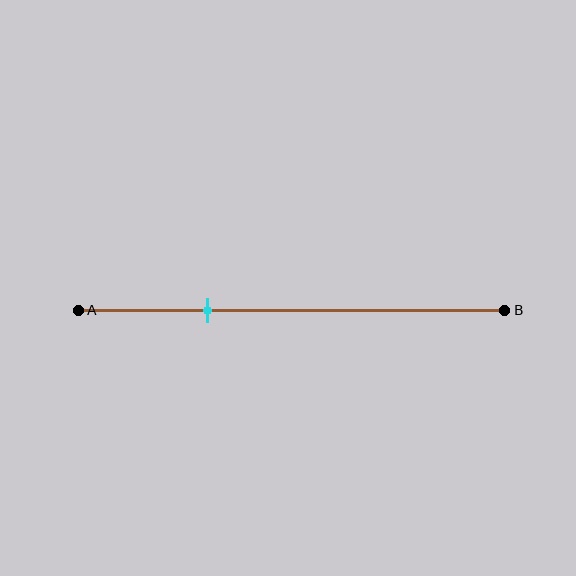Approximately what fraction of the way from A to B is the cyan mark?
The cyan mark is approximately 30% of the way from A to B.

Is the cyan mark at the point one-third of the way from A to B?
No, the mark is at about 30% from A, not at the 33% one-third point.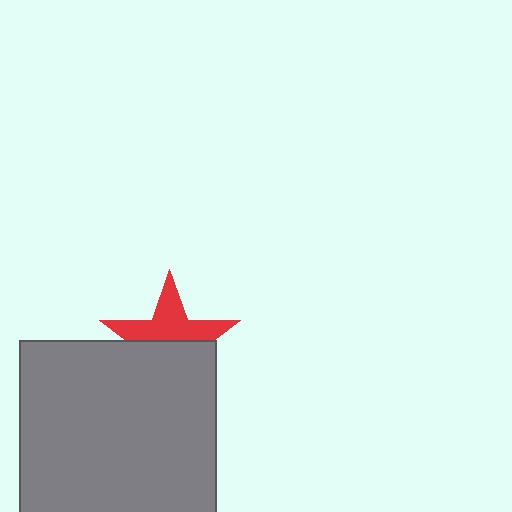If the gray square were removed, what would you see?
You would see the complete red star.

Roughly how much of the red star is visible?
About half of it is visible (roughly 49%).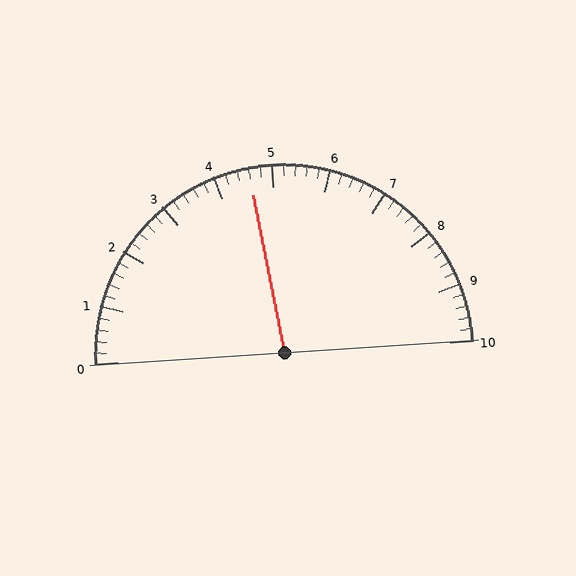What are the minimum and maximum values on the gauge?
The gauge ranges from 0 to 10.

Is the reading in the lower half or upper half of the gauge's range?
The reading is in the lower half of the range (0 to 10).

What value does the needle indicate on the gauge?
The needle indicates approximately 4.6.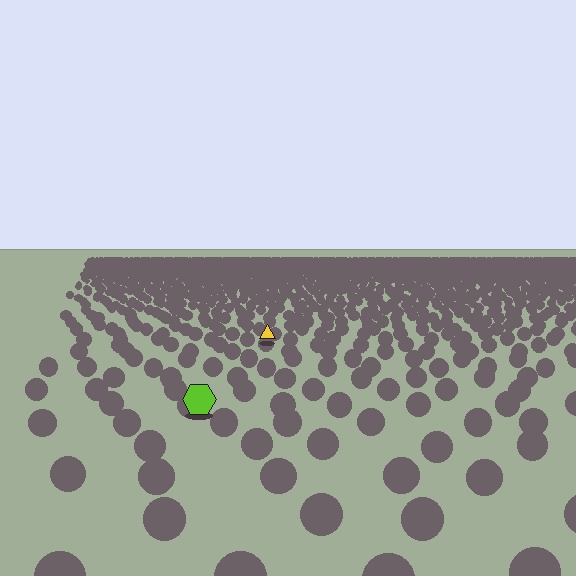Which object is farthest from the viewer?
The yellow triangle is farthest from the viewer. It appears smaller and the ground texture around it is denser.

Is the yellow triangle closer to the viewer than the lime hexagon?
No. The lime hexagon is closer — you can tell from the texture gradient: the ground texture is coarser near it.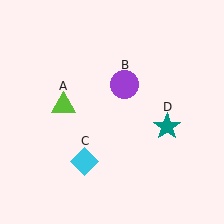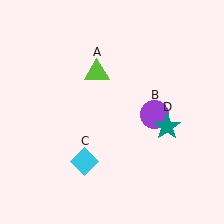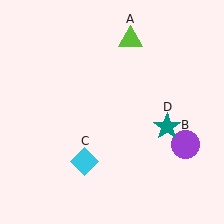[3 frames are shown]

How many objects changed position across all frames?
2 objects changed position: lime triangle (object A), purple circle (object B).